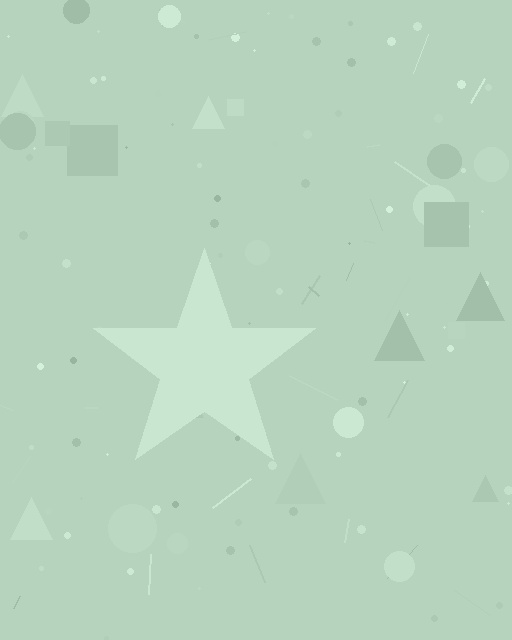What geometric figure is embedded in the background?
A star is embedded in the background.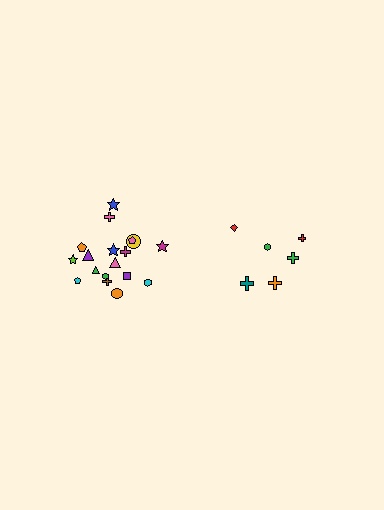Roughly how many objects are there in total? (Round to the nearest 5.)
Roughly 25 objects in total.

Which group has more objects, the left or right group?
The left group.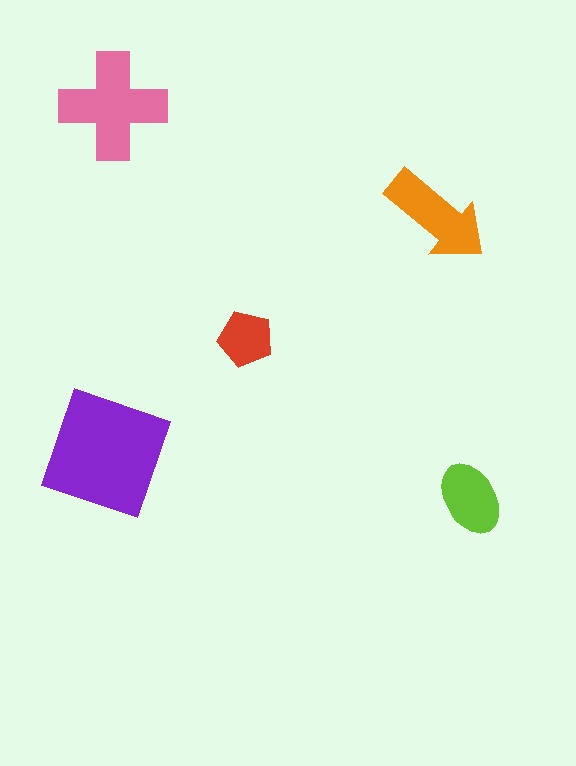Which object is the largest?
The purple square.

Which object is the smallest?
The red pentagon.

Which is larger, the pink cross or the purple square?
The purple square.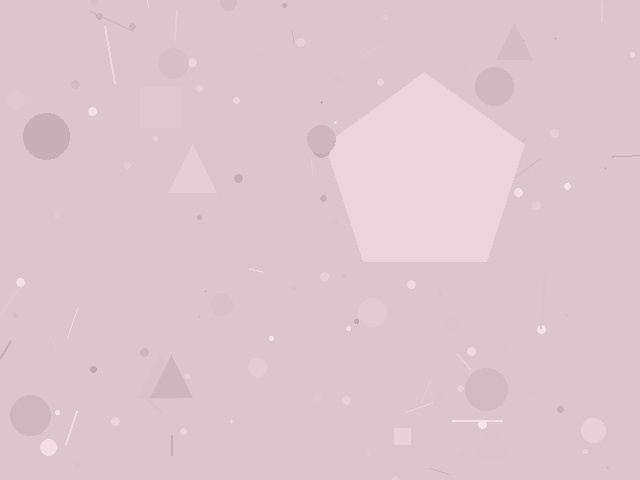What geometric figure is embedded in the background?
A pentagon is embedded in the background.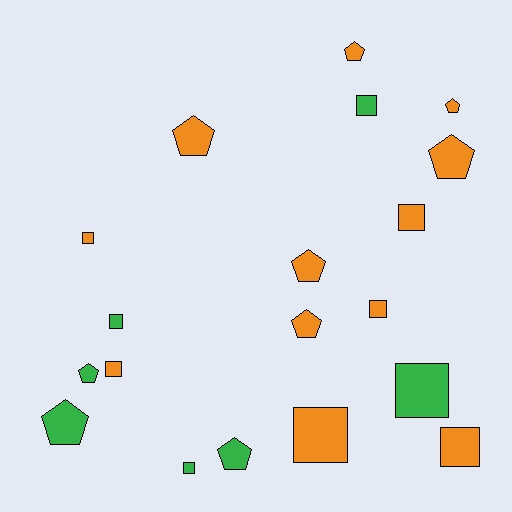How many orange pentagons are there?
There are 6 orange pentagons.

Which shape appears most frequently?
Square, with 10 objects.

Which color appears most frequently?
Orange, with 12 objects.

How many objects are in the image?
There are 19 objects.